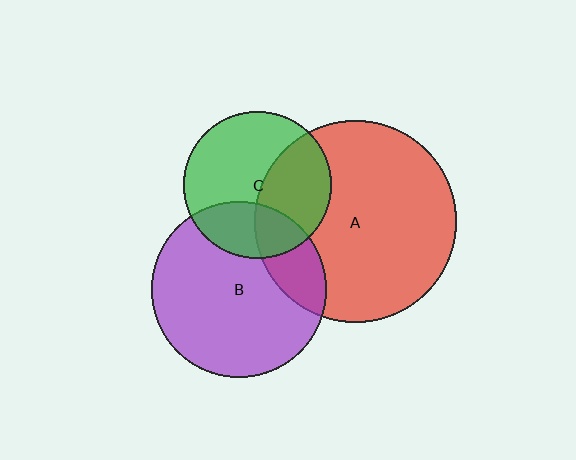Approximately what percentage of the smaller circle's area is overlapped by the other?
Approximately 40%.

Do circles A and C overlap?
Yes.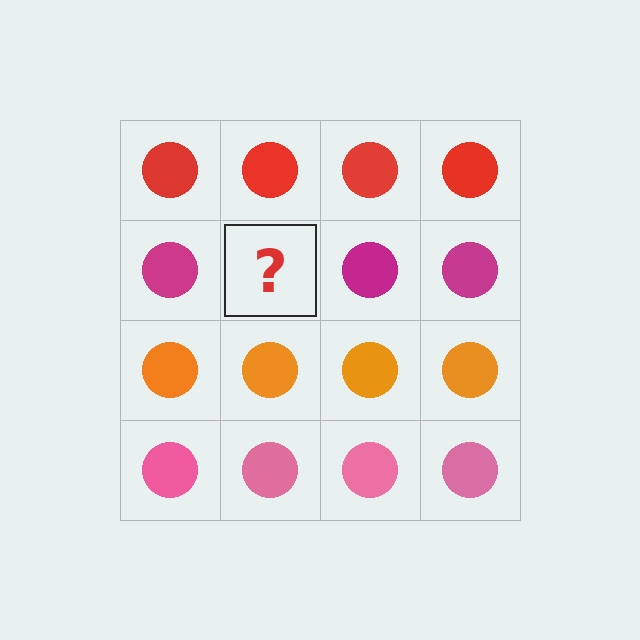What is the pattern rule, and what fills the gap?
The rule is that each row has a consistent color. The gap should be filled with a magenta circle.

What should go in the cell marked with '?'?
The missing cell should contain a magenta circle.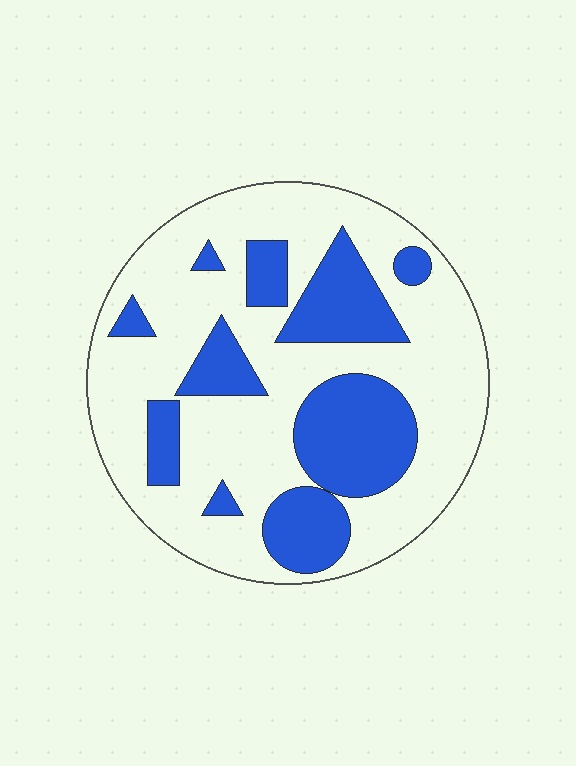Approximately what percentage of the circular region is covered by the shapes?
Approximately 30%.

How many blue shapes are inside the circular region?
10.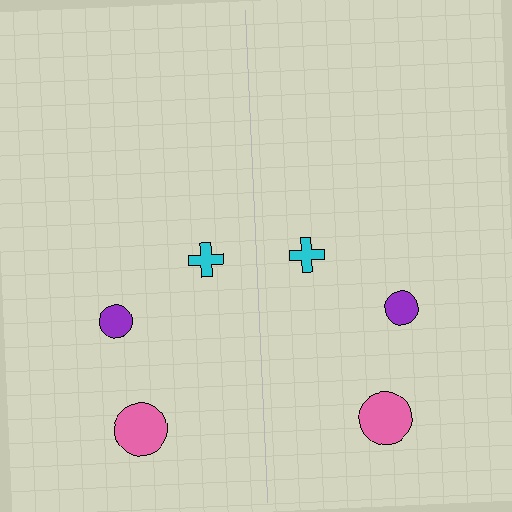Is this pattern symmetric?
Yes, this pattern has bilateral (reflection) symmetry.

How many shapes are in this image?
There are 6 shapes in this image.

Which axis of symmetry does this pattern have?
The pattern has a vertical axis of symmetry running through the center of the image.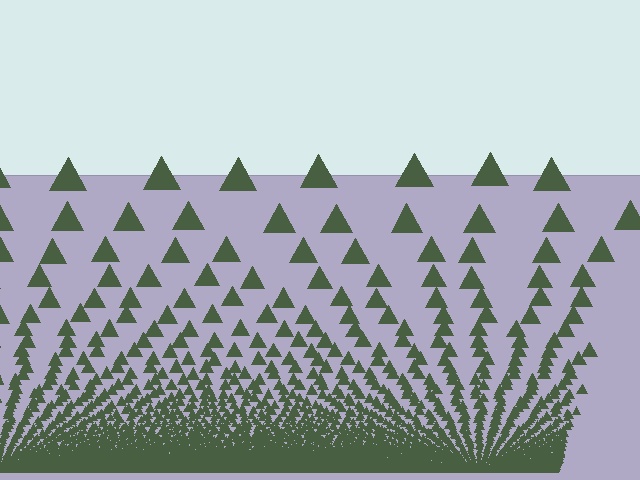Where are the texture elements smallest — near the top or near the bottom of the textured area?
Near the bottom.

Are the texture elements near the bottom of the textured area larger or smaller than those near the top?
Smaller. The gradient is inverted — elements near the bottom are smaller and denser.